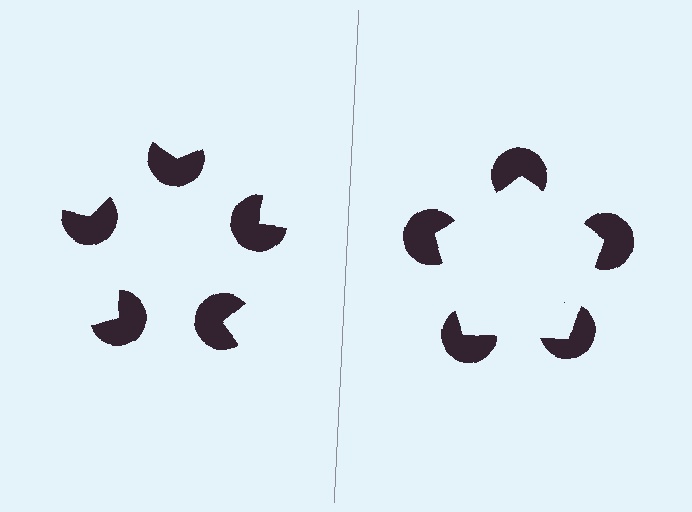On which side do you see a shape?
An illusory pentagon appears on the right side. On the left side the wedge cuts are rotated, so no coherent shape forms.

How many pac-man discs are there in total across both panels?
10 — 5 on each side.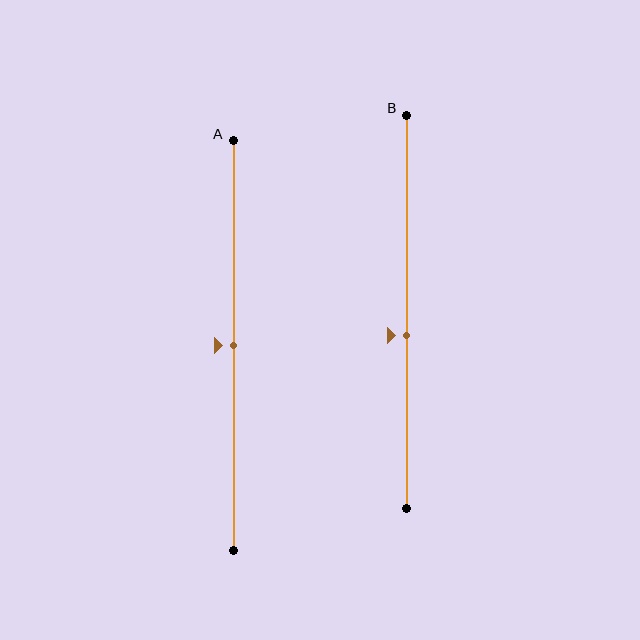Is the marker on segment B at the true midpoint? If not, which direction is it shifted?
No, the marker on segment B is shifted downward by about 6% of the segment length.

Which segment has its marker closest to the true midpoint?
Segment A has its marker closest to the true midpoint.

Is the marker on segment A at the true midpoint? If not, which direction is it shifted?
Yes, the marker on segment A is at the true midpoint.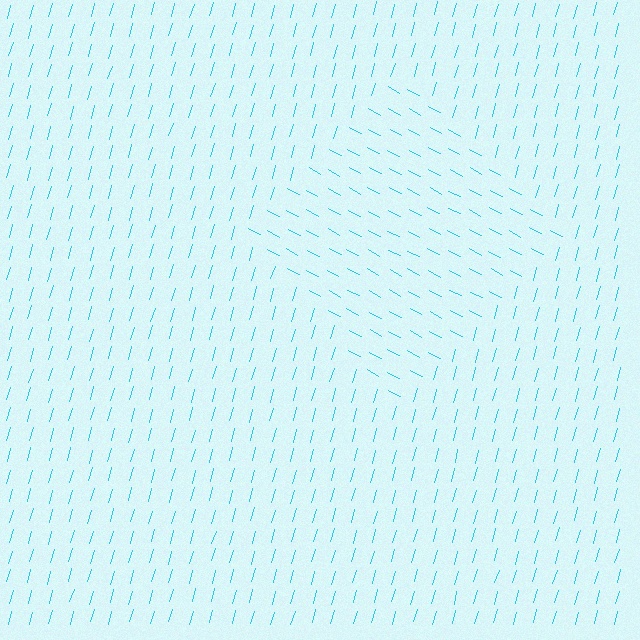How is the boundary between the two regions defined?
The boundary is defined purely by a change in line orientation (approximately 78 degrees difference). All lines are the same color and thickness.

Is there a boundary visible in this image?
Yes, there is a texture boundary formed by a change in line orientation.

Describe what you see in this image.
The image is filled with small cyan line segments. A diamond region in the image has lines oriented differently from the surrounding lines, creating a visible texture boundary.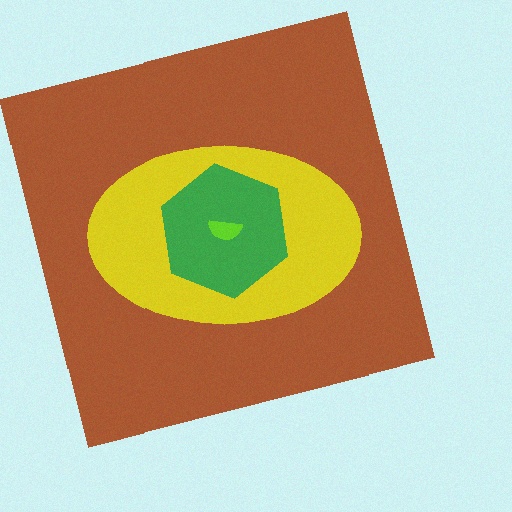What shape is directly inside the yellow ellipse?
The green hexagon.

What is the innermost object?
The lime semicircle.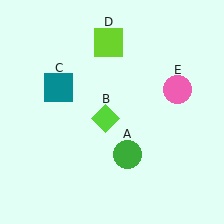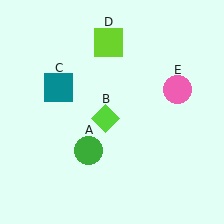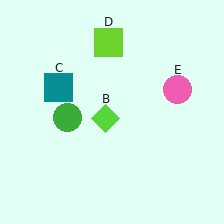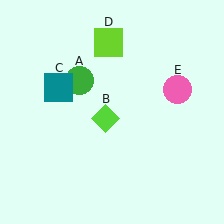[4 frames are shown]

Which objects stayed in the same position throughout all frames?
Lime diamond (object B) and teal square (object C) and lime square (object D) and pink circle (object E) remained stationary.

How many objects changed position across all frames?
1 object changed position: green circle (object A).